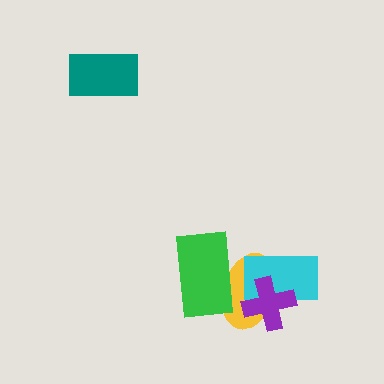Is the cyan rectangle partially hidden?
Yes, it is partially covered by another shape.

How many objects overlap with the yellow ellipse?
3 objects overlap with the yellow ellipse.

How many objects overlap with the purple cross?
2 objects overlap with the purple cross.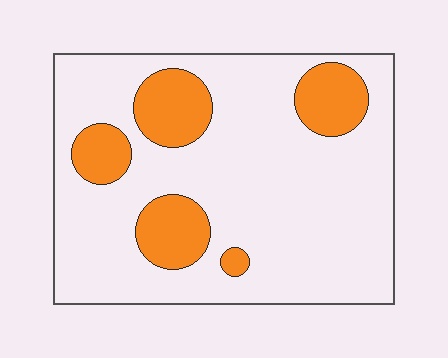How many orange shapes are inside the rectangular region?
5.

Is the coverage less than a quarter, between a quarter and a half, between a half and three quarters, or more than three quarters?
Less than a quarter.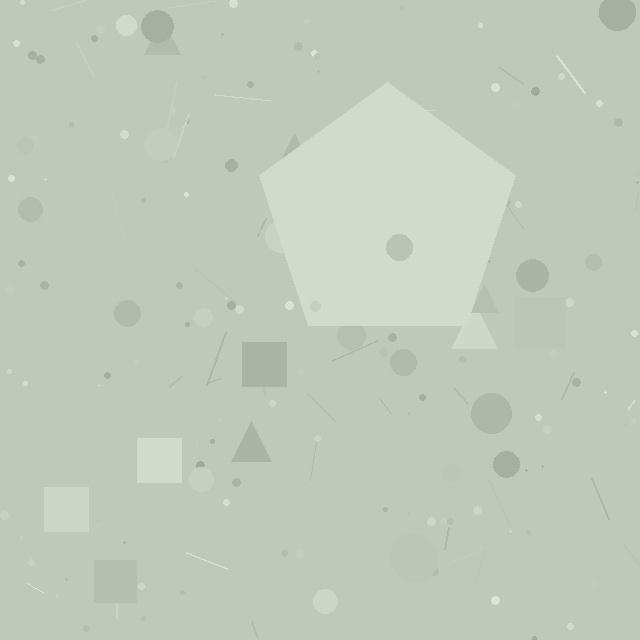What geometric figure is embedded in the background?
A pentagon is embedded in the background.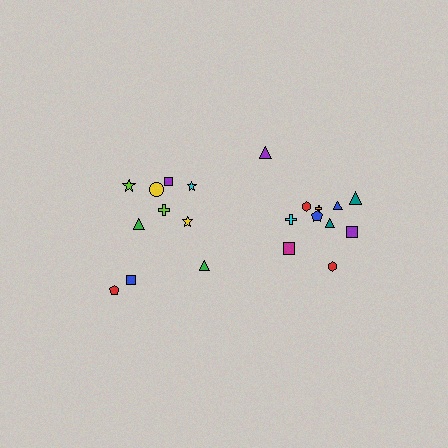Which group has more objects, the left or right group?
The right group.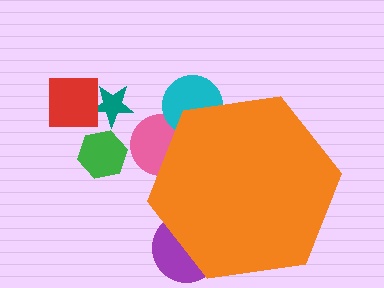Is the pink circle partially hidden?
Yes, the pink circle is partially hidden behind the orange hexagon.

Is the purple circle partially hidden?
Yes, the purple circle is partially hidden behind the orange hexagon.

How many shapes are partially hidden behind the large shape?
3 shapes are partially hidden.